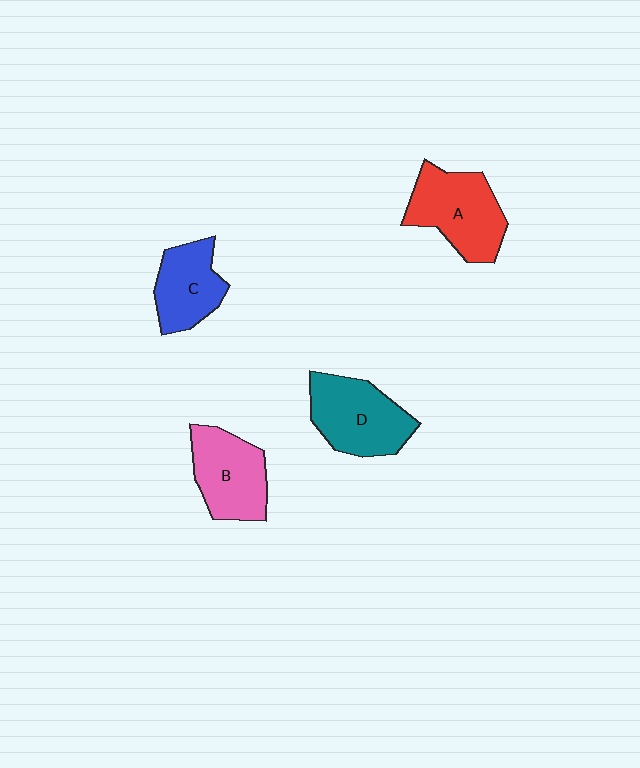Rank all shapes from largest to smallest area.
From largest to smallest: A (red), D (teal), B (pink), C (blue).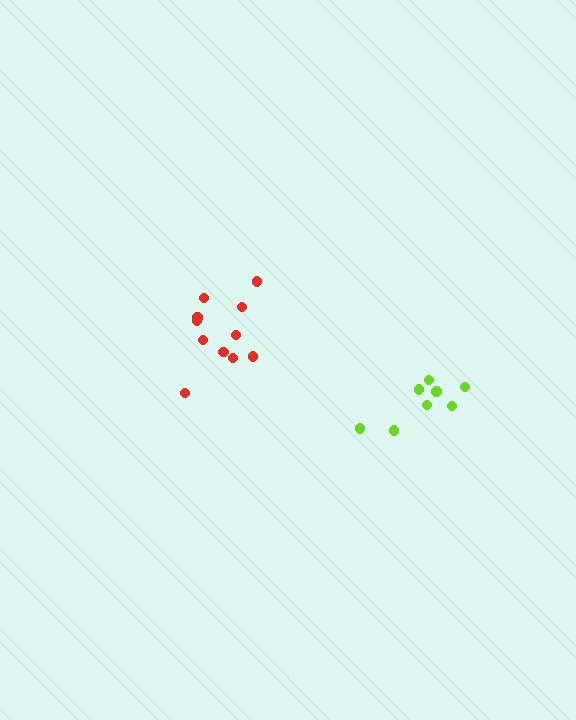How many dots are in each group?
Group 1: 11 dots, Group 2: 8 dots (19 total).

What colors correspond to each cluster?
The clusters are colored: red, lime.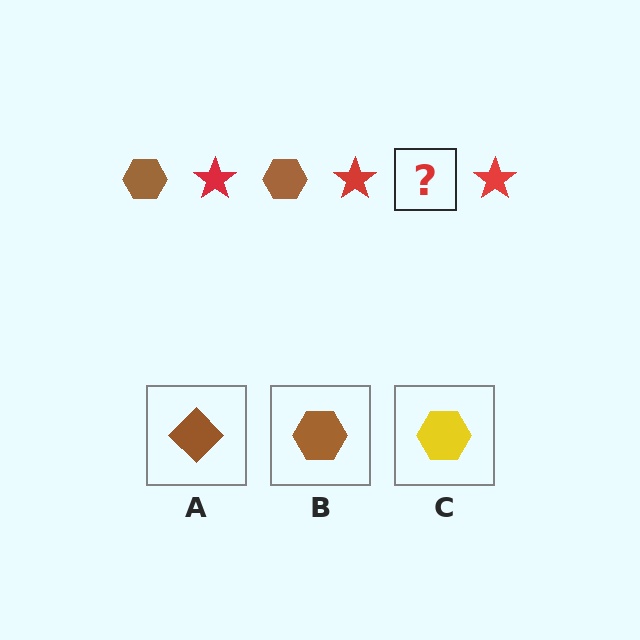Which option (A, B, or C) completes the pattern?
B.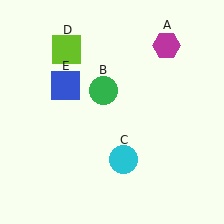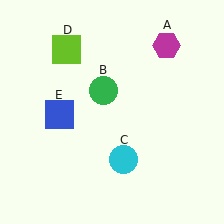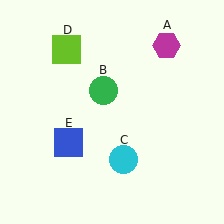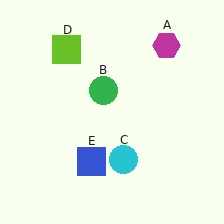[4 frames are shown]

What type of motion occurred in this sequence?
The blue square (object E) rotated counterclockwise around the center of the scene.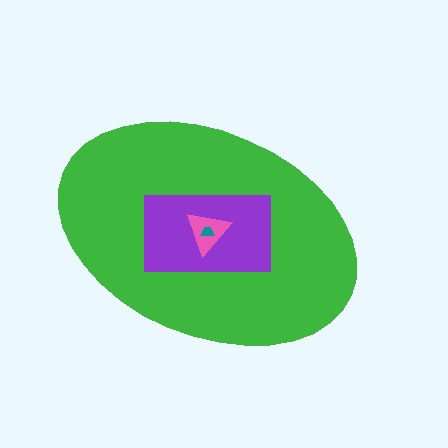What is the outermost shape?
The green ellipse.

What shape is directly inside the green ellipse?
The purple rectangle.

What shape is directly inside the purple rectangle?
The pink triangle.